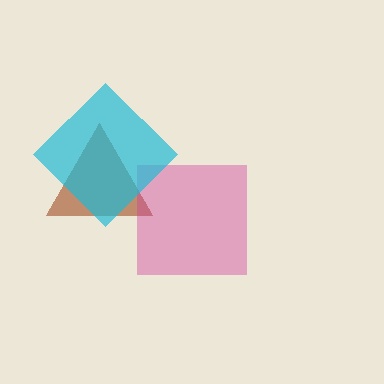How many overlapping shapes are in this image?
There are 3 overlapping shapes in the image.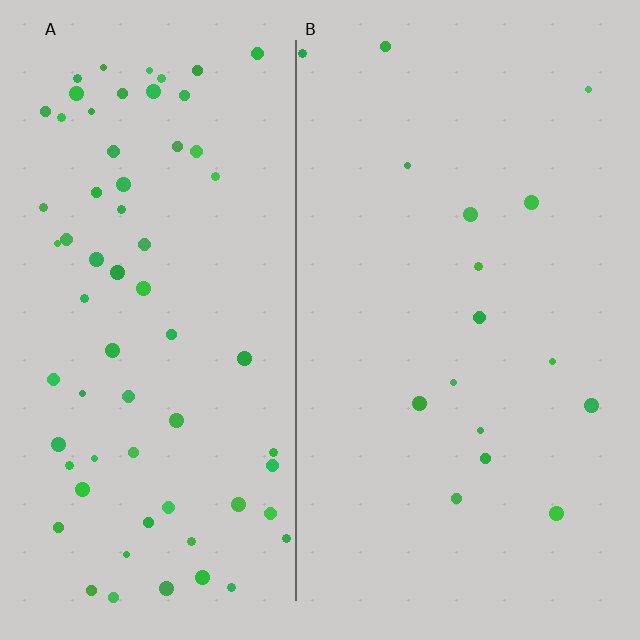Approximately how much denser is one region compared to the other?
Approximately 4.1× — region A over region B.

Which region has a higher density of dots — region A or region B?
A (the left).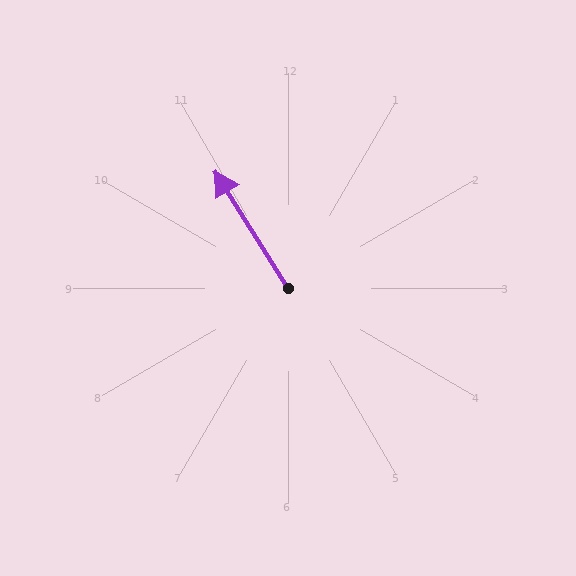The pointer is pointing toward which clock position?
Roughly 11 o'clock.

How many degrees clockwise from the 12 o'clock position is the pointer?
Approximately 328 degrees.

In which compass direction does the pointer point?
Northwest.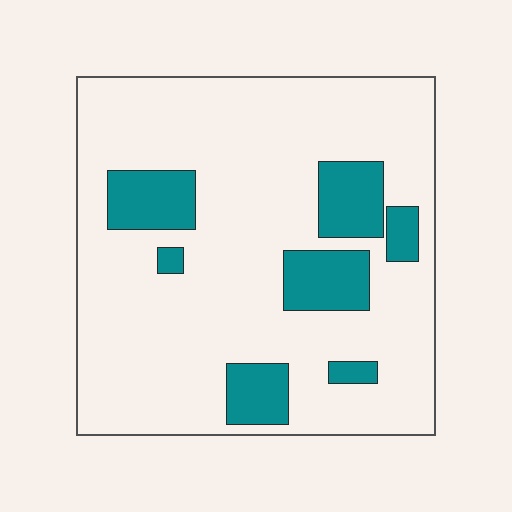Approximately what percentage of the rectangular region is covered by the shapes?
Approximately 20%.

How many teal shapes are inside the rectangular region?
7.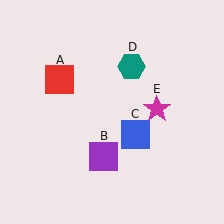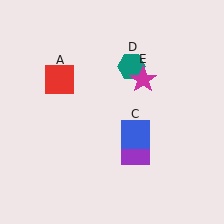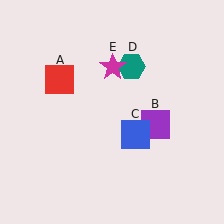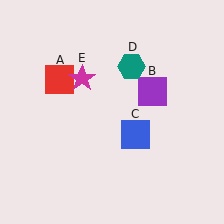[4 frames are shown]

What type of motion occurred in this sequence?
The purple square (object B), magenta star (object E) rotated counterclockwise around the center of the scene.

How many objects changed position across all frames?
2 objects changed position: purple square (object B), magenta star (object E).